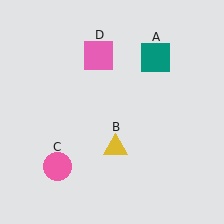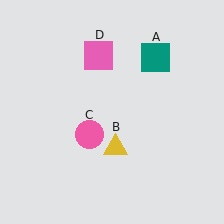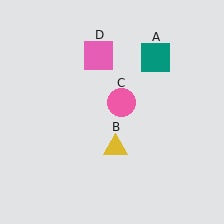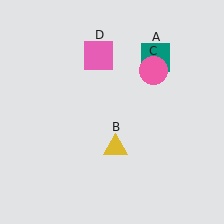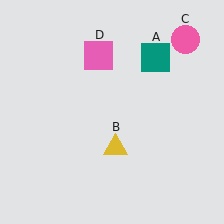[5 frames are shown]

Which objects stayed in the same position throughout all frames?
Teal square (object A) and yellow triangle (object B) and pink square (object D) remained stationary.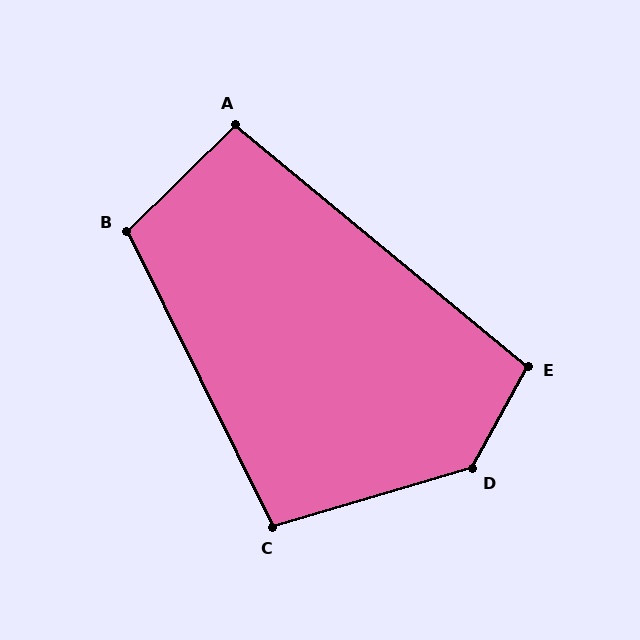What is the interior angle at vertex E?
Approximately 101 degrees (obtuse).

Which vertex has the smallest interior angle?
A, at approximately 96 degrees.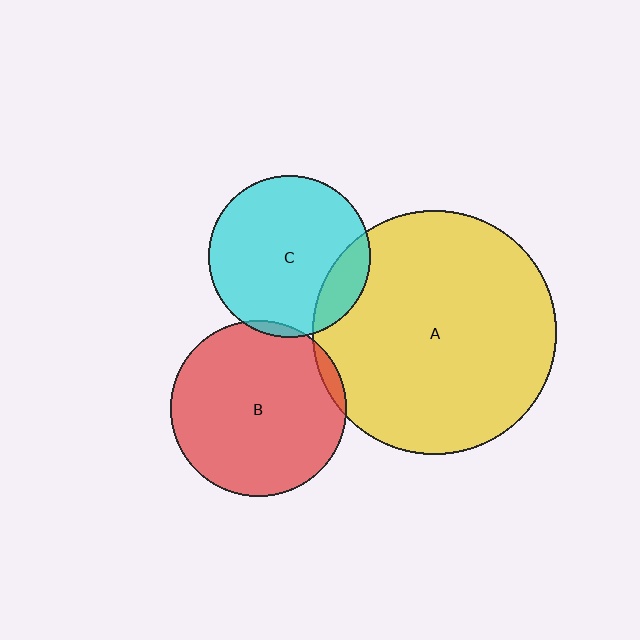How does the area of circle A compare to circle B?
Approximately 1.9 times.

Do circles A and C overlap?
Yes.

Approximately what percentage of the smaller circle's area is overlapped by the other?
Approximately 15%.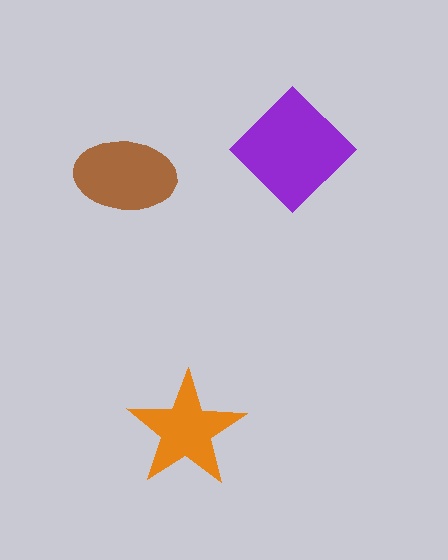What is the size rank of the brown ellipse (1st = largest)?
2nd.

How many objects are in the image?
There are 3 objects in the image.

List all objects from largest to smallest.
The purple diamond, the brown ellipse, the orange star.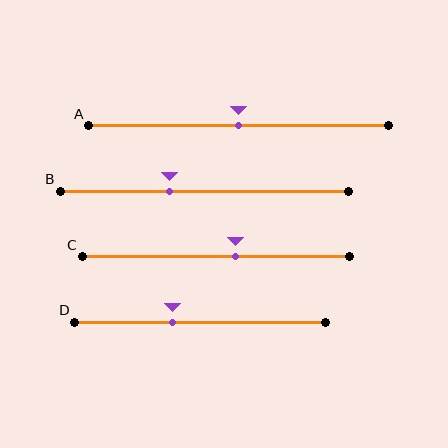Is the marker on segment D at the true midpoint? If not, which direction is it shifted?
No, the marker on segment D is shifted to the left by about 11% of the segment length.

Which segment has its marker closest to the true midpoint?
Segment A has its marker closest to the true midpoint.